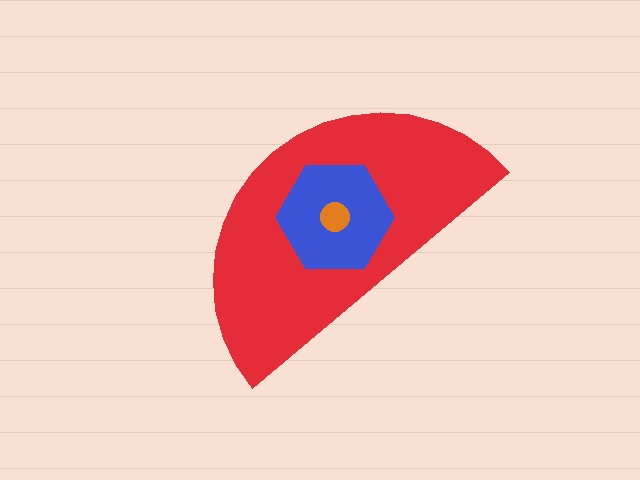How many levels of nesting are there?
3.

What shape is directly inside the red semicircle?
The blue hexagon.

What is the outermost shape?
The red semicircle.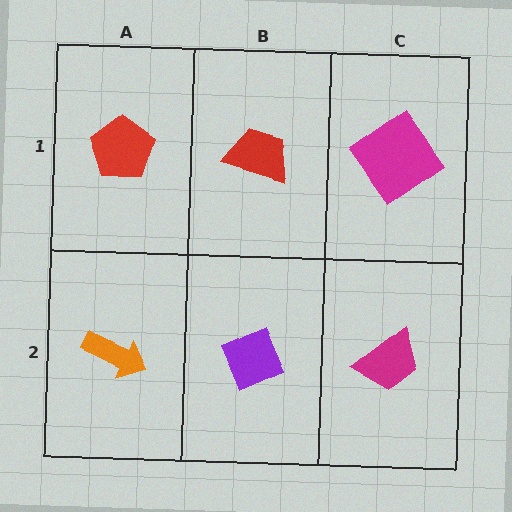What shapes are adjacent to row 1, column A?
An orange arrow (row 2, column A), a red trapezoid (row 1, column B).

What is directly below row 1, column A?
An orange arrow.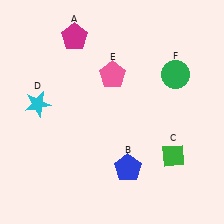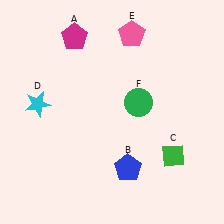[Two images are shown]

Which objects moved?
The objects that moved are: the pink pentagon (E), the green circle (F).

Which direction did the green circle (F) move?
The green circle (F) moved left.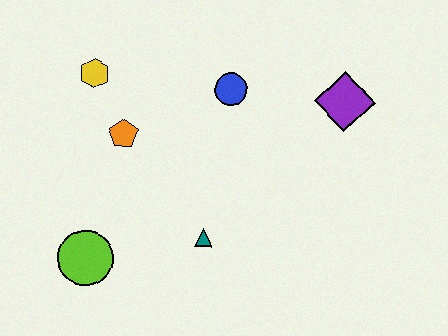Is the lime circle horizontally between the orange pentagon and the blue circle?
No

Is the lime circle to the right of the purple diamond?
No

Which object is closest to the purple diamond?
The blue circle is closest to the purple diamond.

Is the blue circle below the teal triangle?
No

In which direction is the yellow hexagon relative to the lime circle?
The yellow hexagon is above the lime circle.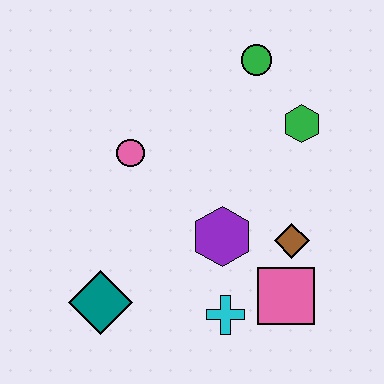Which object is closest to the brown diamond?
The pink square is closest to the brown diamond.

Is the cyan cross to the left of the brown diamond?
Yes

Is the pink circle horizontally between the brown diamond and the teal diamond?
Yes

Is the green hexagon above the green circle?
No